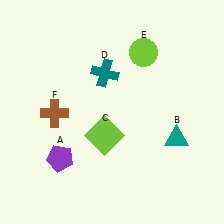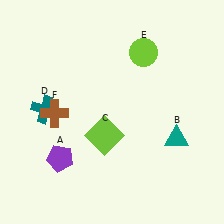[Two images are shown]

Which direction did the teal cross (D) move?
The teal cross (D) moved left.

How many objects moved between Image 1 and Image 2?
1 object moved between the two images.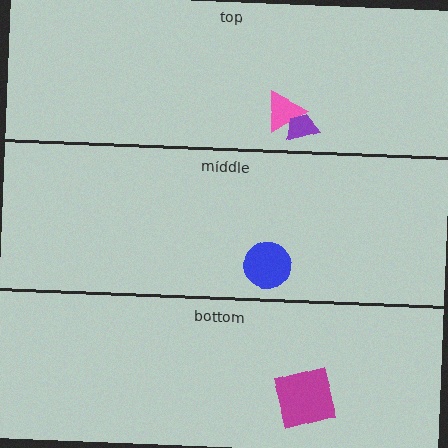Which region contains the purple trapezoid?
The top region.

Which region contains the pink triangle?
The top region.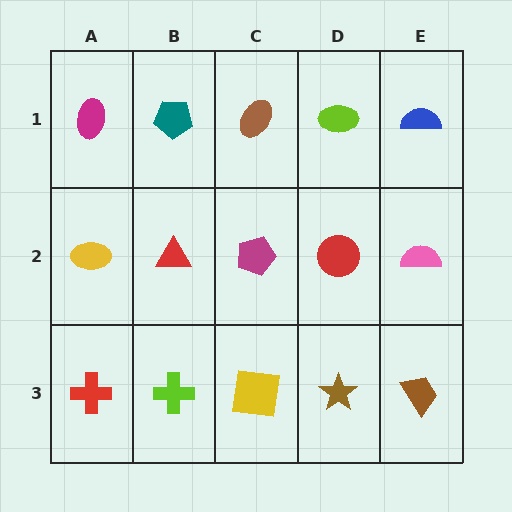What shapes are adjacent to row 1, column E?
A pink semicircle (row 2, column E), a lime ellipse (row 1, column D).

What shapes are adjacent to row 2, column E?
A blue semicircle (row 1, column E), a brown trapezoid (row 3, column E), a red circle (row 2, column D).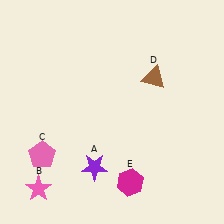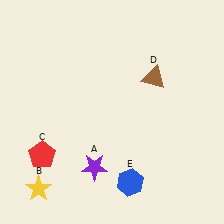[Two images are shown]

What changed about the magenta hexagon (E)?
In Image 1, E is magenta. In Image 2, it changed to blue.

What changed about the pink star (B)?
In Image 1, B is pink. In Image 2, it changed to yellow.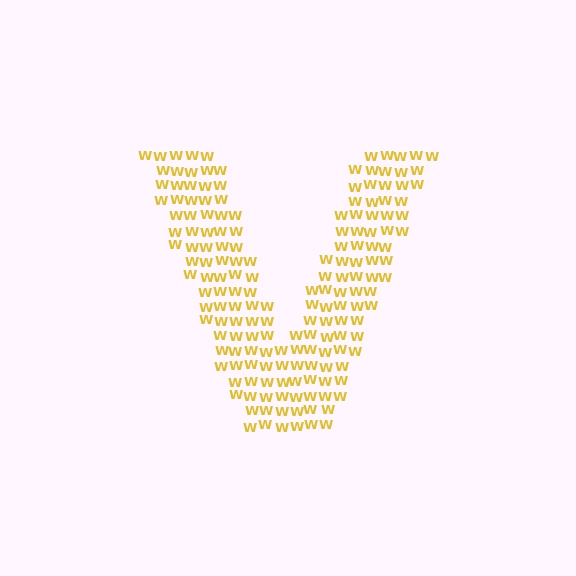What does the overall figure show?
The overall figure shows the letter V.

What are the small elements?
The small elements are letter W's.